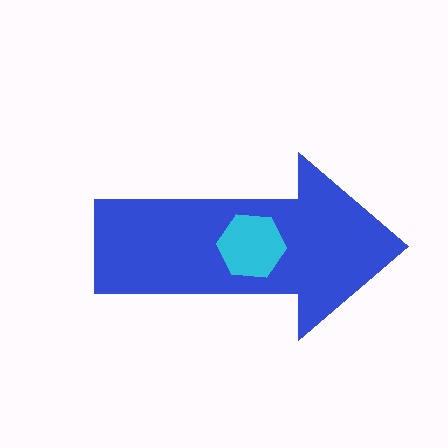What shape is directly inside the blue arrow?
The cyan hexagon.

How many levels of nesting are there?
2.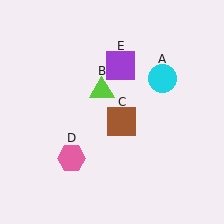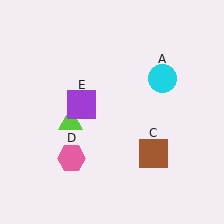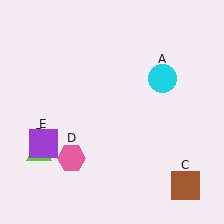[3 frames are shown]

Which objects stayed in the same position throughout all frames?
Cyan circle (object A) and pink hexagon (object D) remained stationary.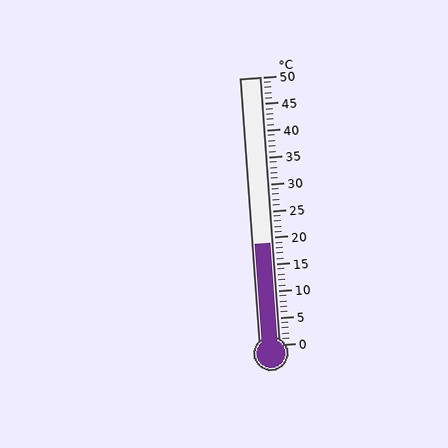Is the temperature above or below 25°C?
The temperature is below 25°C.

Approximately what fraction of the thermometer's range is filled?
The thermometer is filled to approximately 40% of its range.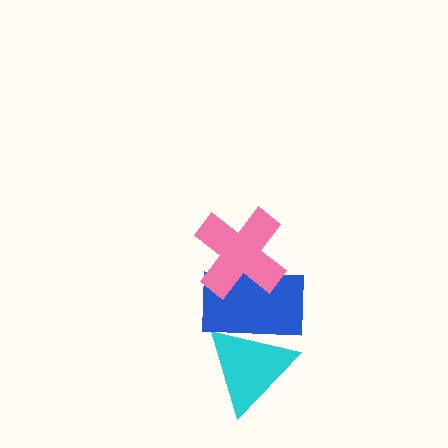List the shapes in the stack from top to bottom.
From top to bottom: the pink cross, the blue rectangle, the cyan triangle.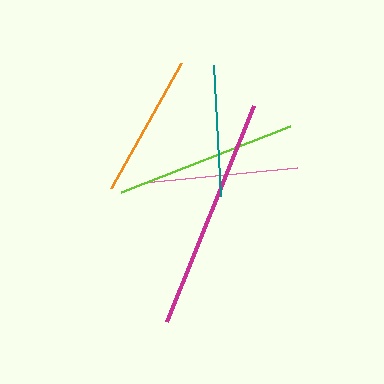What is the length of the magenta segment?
The magenta segment is approximately 233 pixels long.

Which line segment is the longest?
The magenta line is the longest at approximately 233 pixels.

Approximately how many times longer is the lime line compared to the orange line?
The lime line is approximately 1.3 times the length of the orange line.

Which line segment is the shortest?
The teal line is the shortest at approximately 132 pixels.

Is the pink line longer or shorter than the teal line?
The pink line is longer than the teal line.